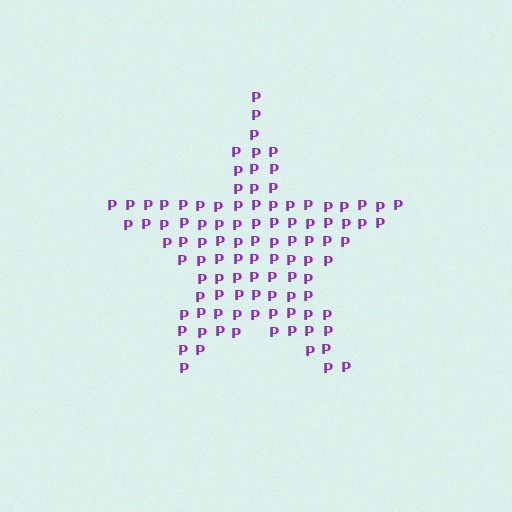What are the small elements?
The small elements are letter P's.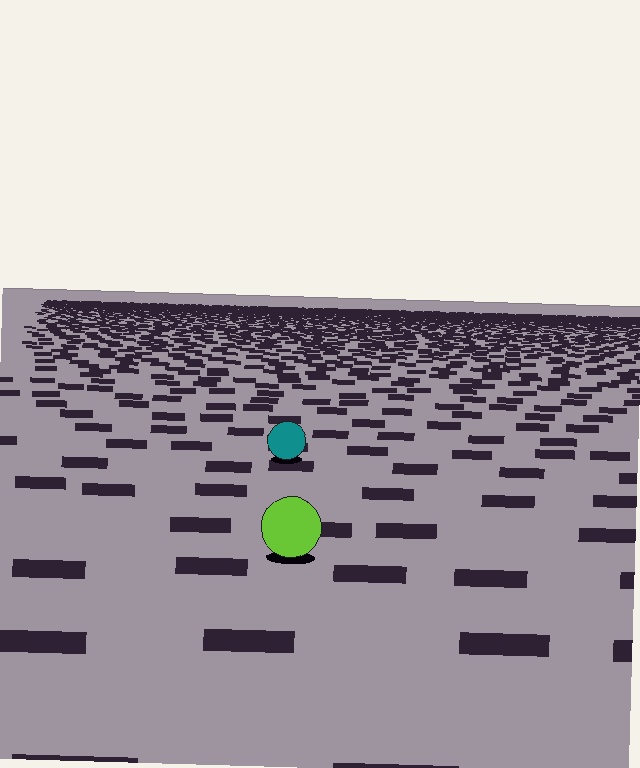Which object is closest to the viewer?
The lime circle is closest. The texture marks near it are larger and more spread out.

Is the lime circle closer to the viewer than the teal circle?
Yes. The lime circle is closer — you can tell from the texture gradient: the ground texture is coarser near it.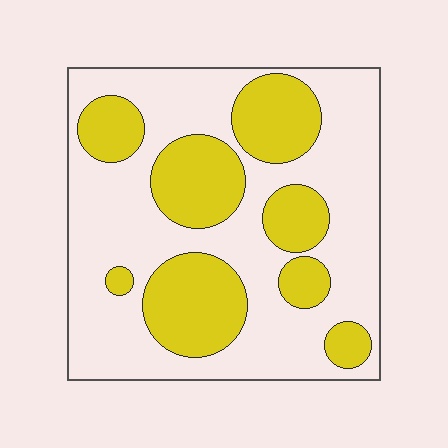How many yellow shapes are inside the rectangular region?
8.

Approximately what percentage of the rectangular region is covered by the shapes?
Approximately 35%.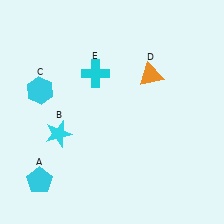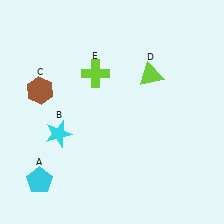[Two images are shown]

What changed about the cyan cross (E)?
In Image 1, E is cyan. In Image 2, it changed to lime.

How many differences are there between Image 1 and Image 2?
There are 3 differences between the two images.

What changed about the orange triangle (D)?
In Image 1, D is orange. In Image 2, it changed to lime.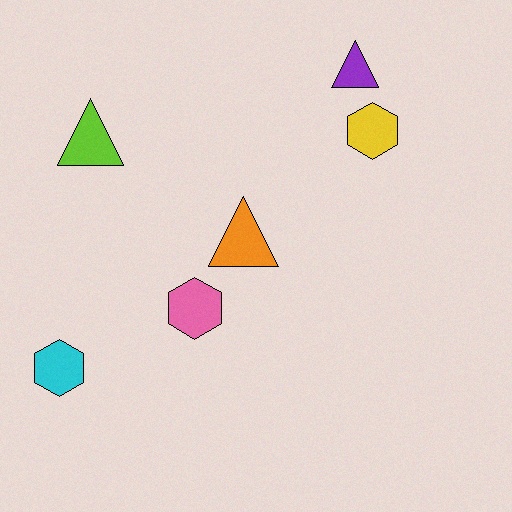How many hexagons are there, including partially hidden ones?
There are 3 hexagons.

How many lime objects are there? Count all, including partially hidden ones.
There is 1 lime object.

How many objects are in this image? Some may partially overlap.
There are 6 objects.